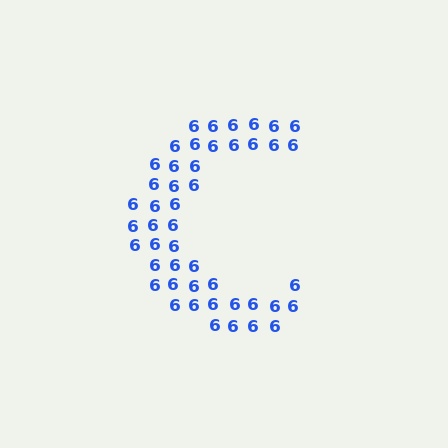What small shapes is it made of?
It is made of small digit 6's.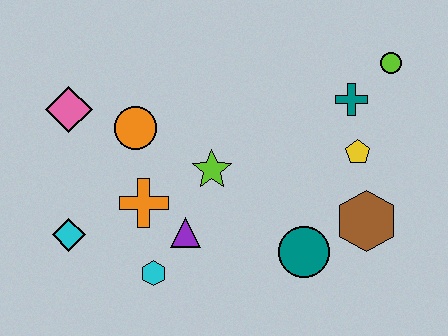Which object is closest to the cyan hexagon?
The purple triangle is closest to the cyan hexagon.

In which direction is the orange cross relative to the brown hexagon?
The orange cross is to the left of the brown hexagon.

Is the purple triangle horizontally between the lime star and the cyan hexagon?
Yes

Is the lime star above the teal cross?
No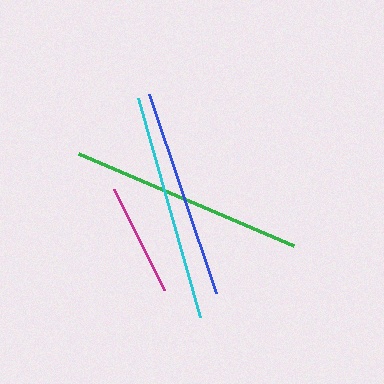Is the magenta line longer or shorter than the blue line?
The blue line is longer than the magenta line.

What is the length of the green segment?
The green segment is approximately 234 pixels long.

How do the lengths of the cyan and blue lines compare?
The cyan and blue lines are approximately the same length.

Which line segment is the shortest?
The magenta line is the shortest at approximately 113 pixels.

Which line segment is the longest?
The green line is the longest at approximately 234 pixels.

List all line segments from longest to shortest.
From longest to shortest: green, cyan, blue, magenta.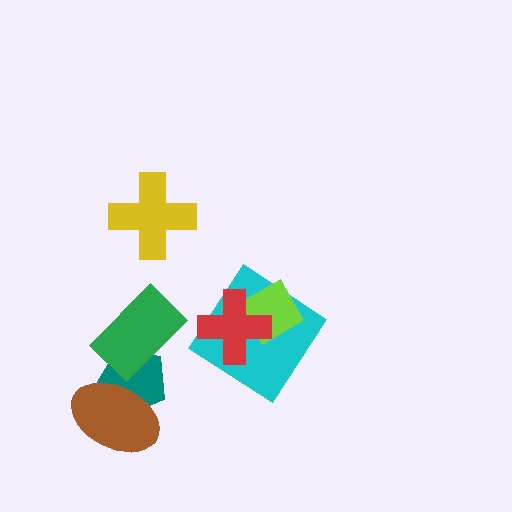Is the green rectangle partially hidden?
No, no other shape covers it.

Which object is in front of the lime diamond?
The red cross is in front of the lime diamond.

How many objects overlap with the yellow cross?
0 objects overlap with the yellow cross.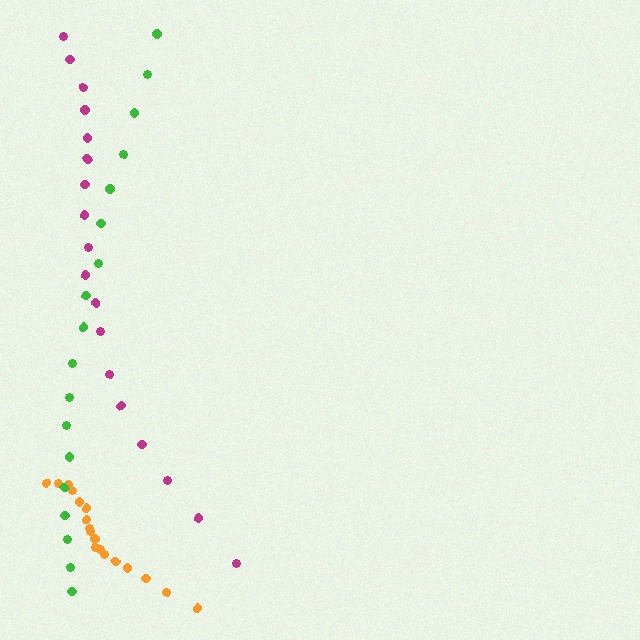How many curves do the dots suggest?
There are 3 distinct paths.